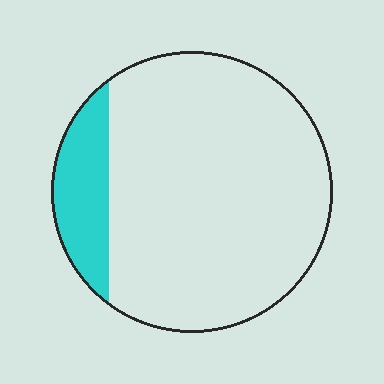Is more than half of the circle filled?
No.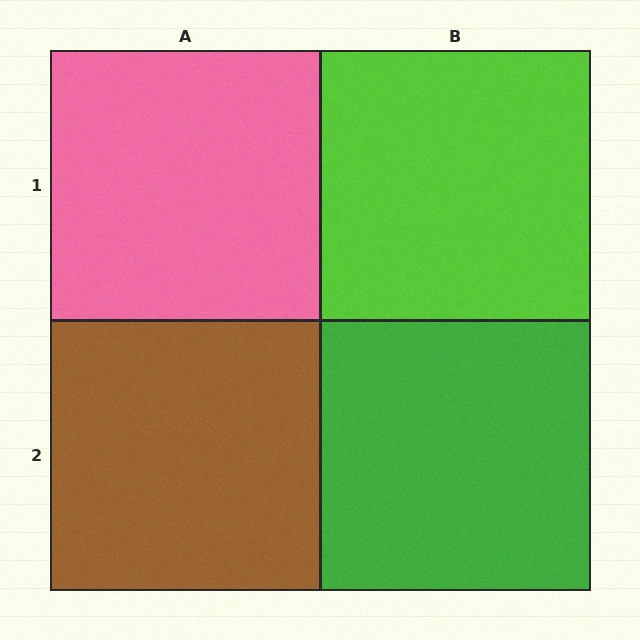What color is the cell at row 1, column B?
Lime.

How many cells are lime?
1 cell is lime.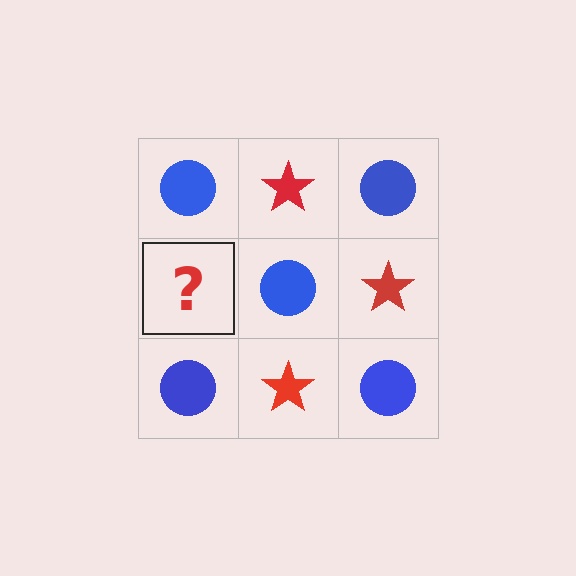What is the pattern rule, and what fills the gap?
The rule is that it alternates blue circle and red star in a checkerboard pattern. The gap should be filled with a red star.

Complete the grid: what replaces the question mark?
The question mark should be replaced with a red star.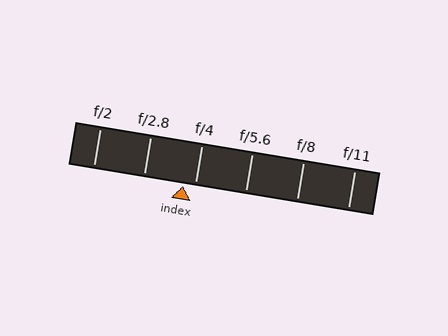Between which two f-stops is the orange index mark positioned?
The index mark is between f/2.8 and f/4.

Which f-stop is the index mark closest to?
The index mark is closest to f/4.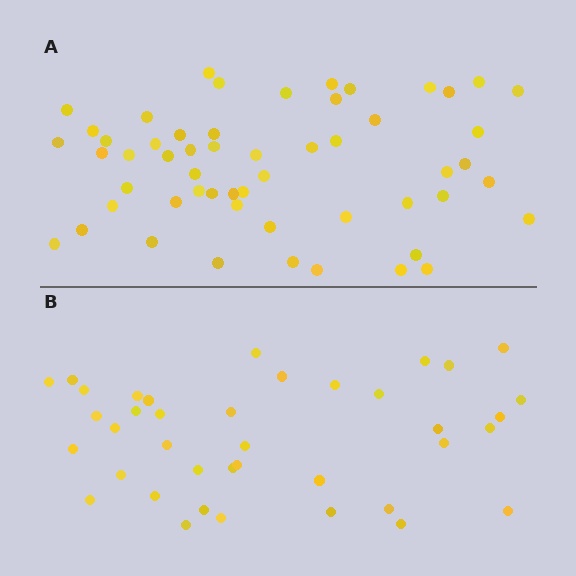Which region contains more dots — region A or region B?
Region A (the top region) has more dots.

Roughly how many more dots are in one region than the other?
Region A has approximately 15 more dots than region B.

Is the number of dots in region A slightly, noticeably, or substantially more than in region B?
Region A has noticeably more, but not dramatically so. The ratio is roughly 1.4 to 1.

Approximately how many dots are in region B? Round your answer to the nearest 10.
About 40 dots. (The exact count is 39, which rounds to 40.)